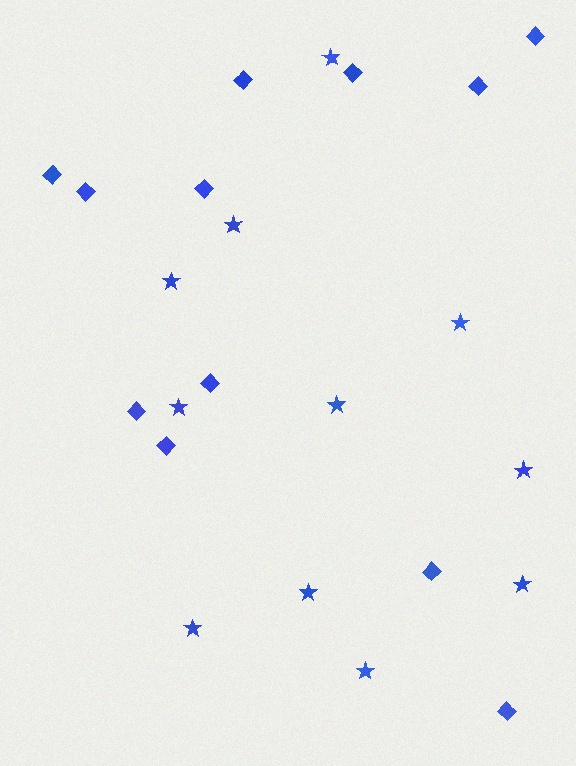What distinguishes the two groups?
There are 2 groups: one group of stars (11) and one group of diamonds (12).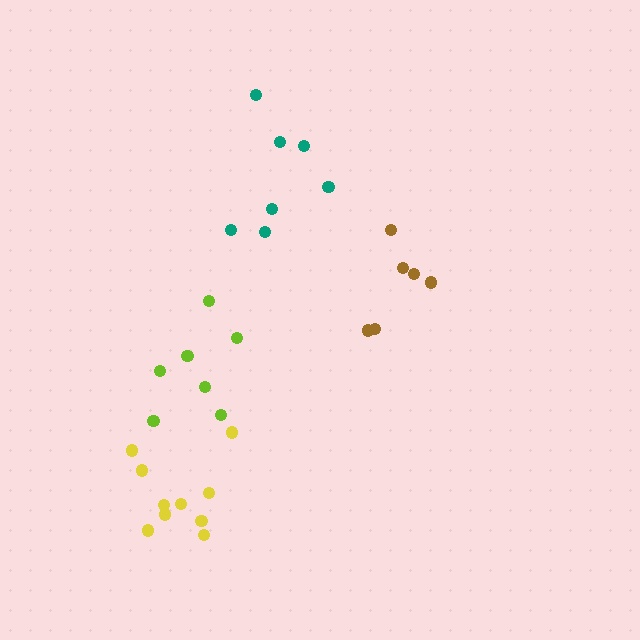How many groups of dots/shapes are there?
There are 4 groups.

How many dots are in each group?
Group 1: 6 dots, Group 2: 7 dots, Group 3: 10 dots, Group 4: 7 dots (30 total).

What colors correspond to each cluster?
The clusters are colored: brown, teal, yellow, lime.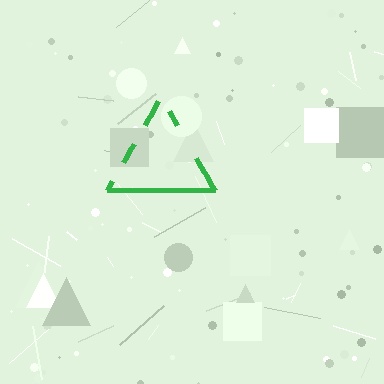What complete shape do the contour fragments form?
The contour fragments form a triangle.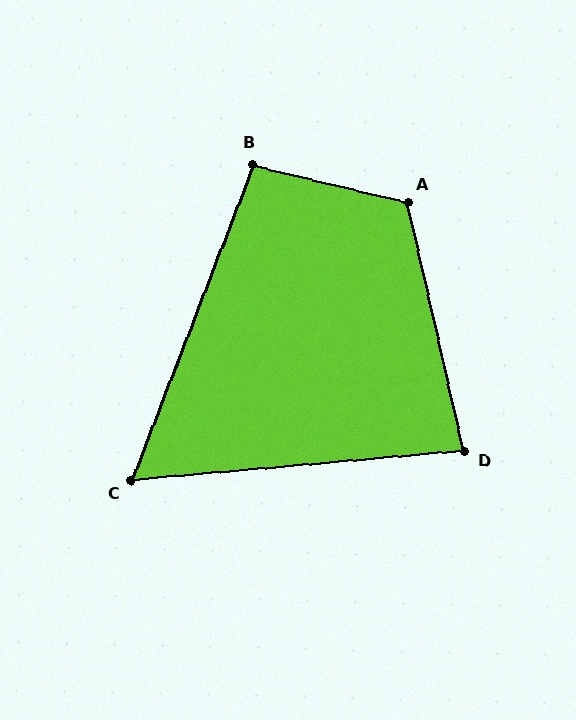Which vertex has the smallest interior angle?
C, at approximately 64 degrees.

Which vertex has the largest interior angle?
A, at approximately 116 degrees.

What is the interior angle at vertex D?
Approximately 82 degrees (acute).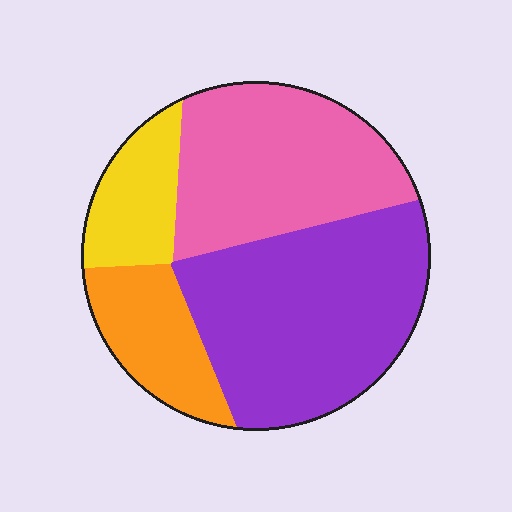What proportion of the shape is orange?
Orange takes up less than a sixth of the shape.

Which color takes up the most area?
Purple, at roughly 40%.